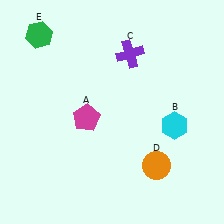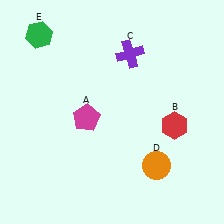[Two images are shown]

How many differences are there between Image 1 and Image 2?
There is 1 difference between the two images.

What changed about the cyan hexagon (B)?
In Image 1, B is cyan. In Image 2, it changed to red.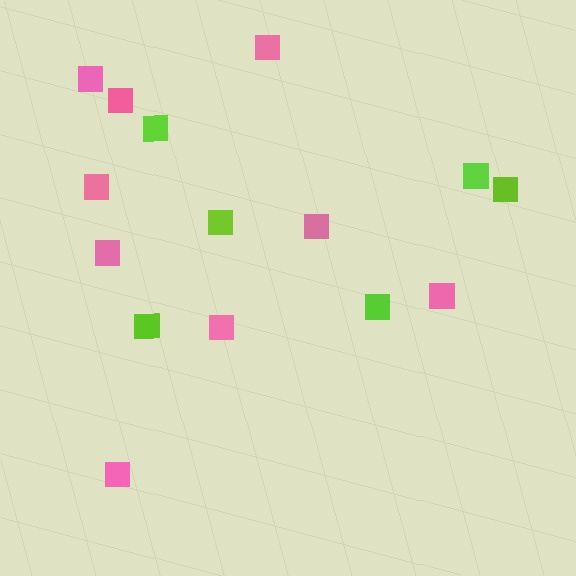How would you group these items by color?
There are 2 groups: one group of lime squares (6) and one group of pink squares (9).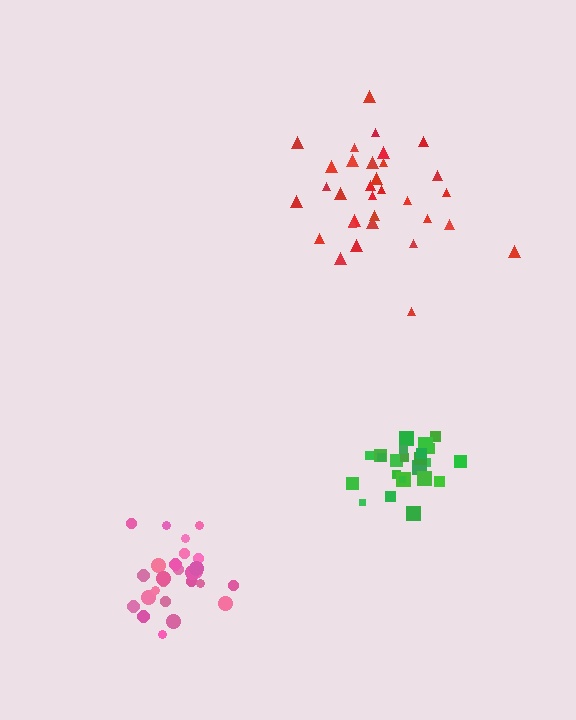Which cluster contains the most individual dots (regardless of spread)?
Red (32).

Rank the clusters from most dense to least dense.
green, pink, red.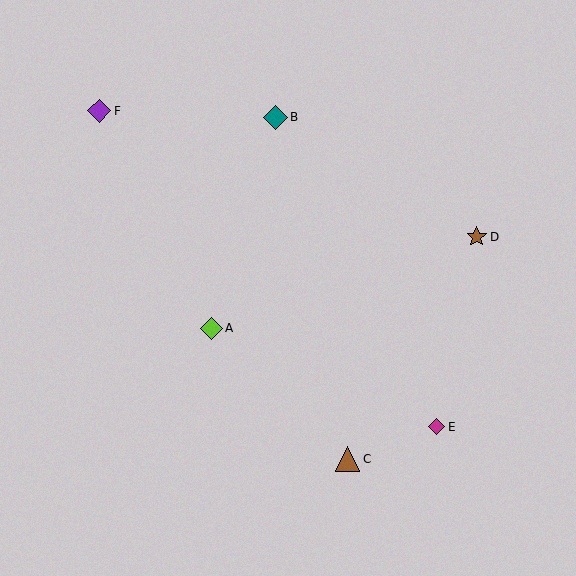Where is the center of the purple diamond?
The center of the purple diamond is at (99, 111).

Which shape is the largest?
The brown triangle (labeled C) is the largest.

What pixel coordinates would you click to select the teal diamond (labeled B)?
Click at (276, 117) to select the teal diamond B.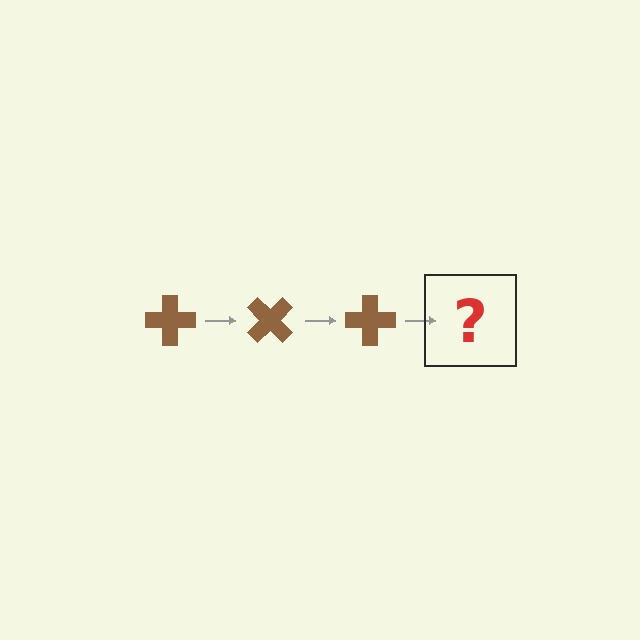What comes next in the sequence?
The next element should be a brown cross rotated 135 degrees.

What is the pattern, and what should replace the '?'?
The pattern is that the cross rotates 45 degrees each step. The '?' should be a brown cross rotated 135 degrees.